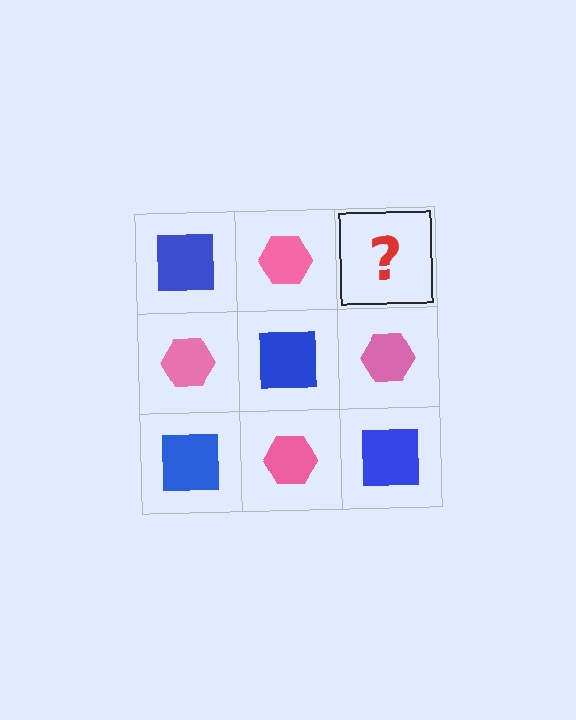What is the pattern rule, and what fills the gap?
The rule is that it alternates blue square and pink hexagon in a checkerboard pattern. The gap should be filled with a blue square.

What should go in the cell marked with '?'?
The missing cell should contain a blue square.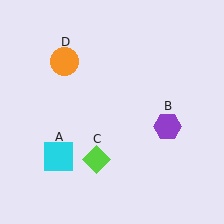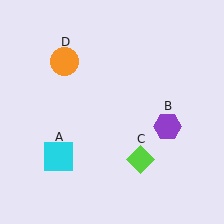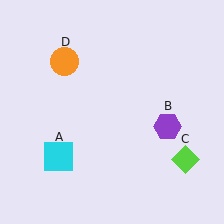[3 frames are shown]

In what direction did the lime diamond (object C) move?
The lime diamond (object C) moved right.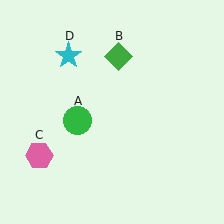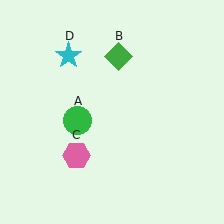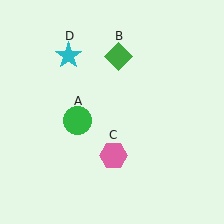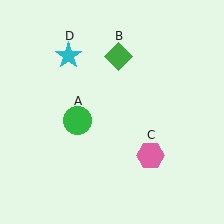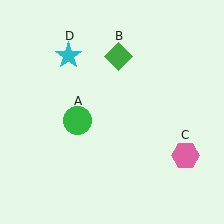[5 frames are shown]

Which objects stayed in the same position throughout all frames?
Green circle (object A) and green diamond (object B) and cyan star (object D) remained stationary.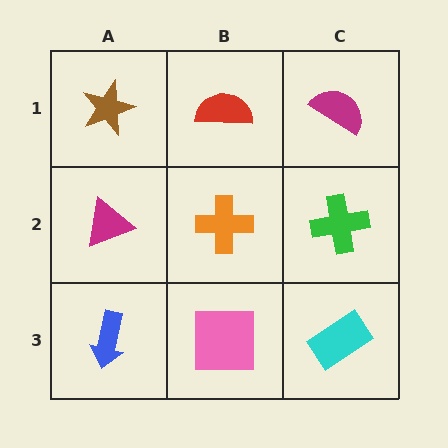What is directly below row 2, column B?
A pink square.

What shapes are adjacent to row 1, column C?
A green cross (row 2, column C), a red semicircle (row 1, column B).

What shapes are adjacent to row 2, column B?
A red semicircle (row 1, column B), a pink square (row 3, column B), a magenta triangle (row 2, column A), a green cross (row 2, column C).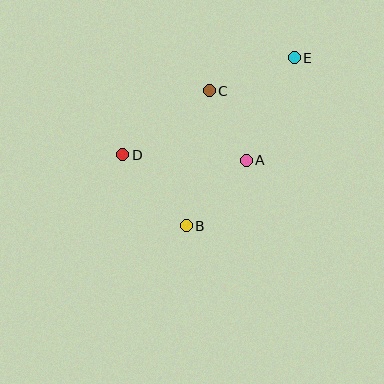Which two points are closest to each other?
Points A and C are closest to each other.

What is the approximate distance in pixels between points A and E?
The distance between A and E is approximately 114 pixels.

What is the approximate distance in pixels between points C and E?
The distance between C and E is approximately 92 pixels.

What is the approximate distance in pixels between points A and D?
The distance between A and D is approximately 124 pixels.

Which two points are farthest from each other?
Points B and E are farthest from each other.